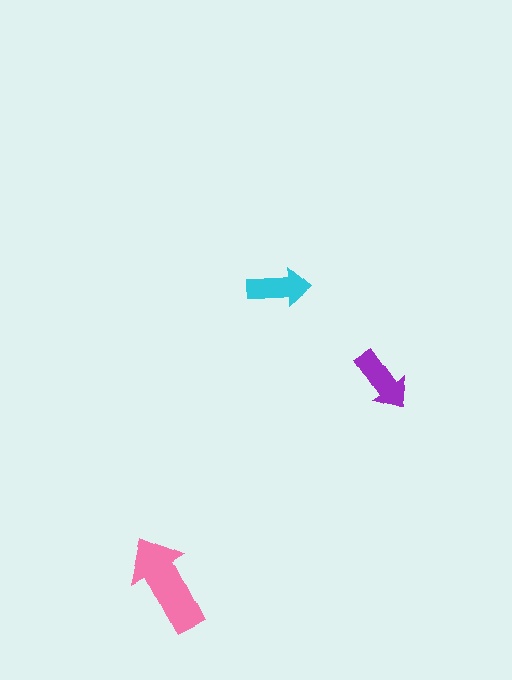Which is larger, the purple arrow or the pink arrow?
The pink one.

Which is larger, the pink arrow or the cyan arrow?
The pink one.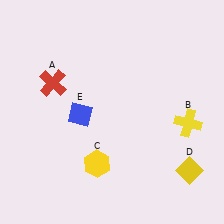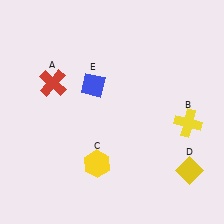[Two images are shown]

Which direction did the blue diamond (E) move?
The blue diamond (E) moved up.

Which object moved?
The blue diamond (E) moved up.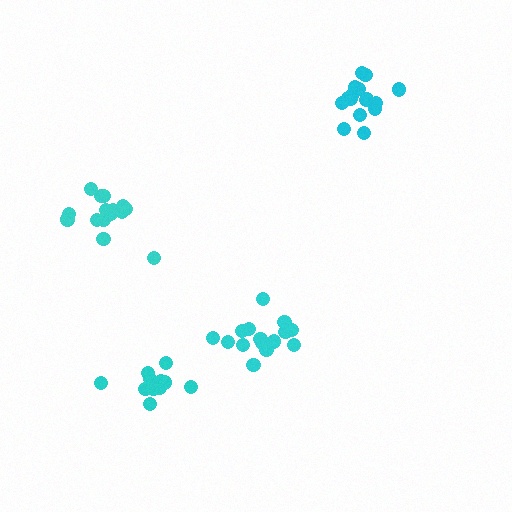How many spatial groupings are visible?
There are 4 spatial groupings.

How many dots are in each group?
Group 1: 16 dots, Group 2: 11 dots, Group 3: 15 dots, Group 4: 15 dots (57 total).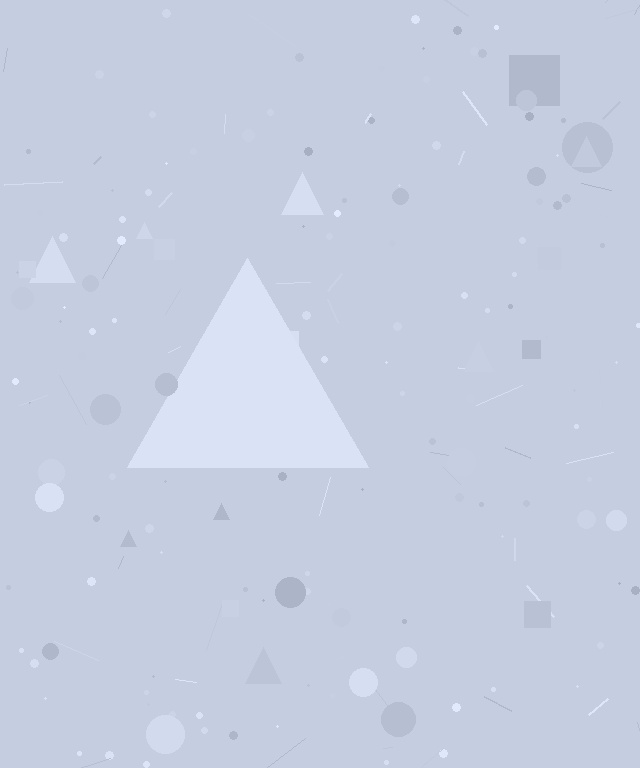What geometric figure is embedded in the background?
A triangle is embedded in the background.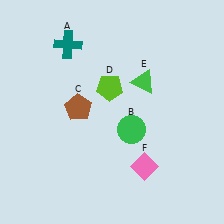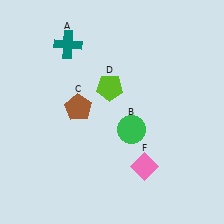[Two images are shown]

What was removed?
The green triangle (E) was removed in Image 2.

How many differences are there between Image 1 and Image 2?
There is 1 difference between the two images.